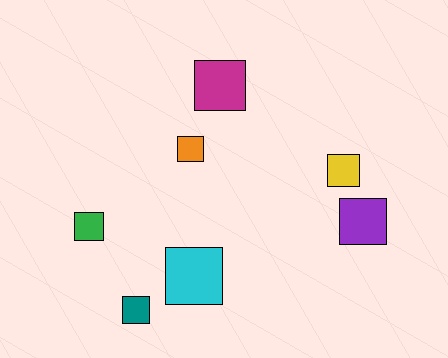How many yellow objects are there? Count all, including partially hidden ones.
There is 1 yellow object.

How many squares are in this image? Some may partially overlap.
There are 7 squares.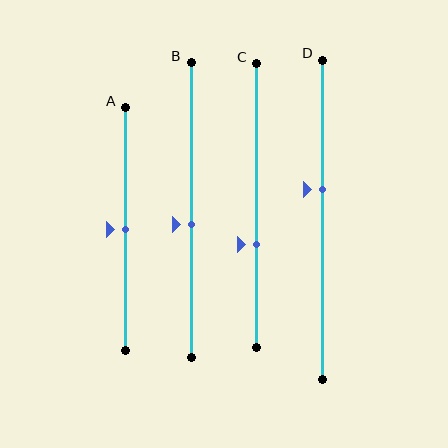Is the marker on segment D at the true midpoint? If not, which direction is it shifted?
No, the marker on segment D is shifted upward by about 9% of the segment length.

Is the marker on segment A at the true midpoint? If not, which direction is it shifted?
Yes, the marker on segment A is at the true midpoint.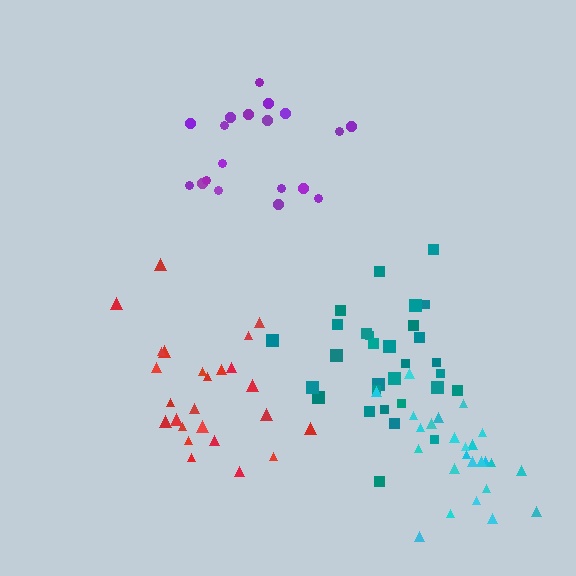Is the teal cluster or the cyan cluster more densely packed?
Teal.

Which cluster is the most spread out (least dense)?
Red.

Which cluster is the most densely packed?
Teal.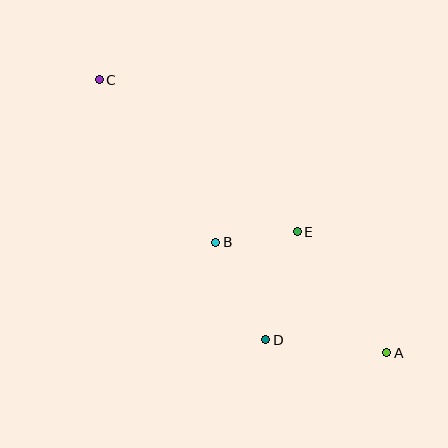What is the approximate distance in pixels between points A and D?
The distance between A and D is approximately 122 pixels.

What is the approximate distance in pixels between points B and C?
The distance between B and C is approximately 200 pixels.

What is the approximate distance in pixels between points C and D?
The distance between C and D is approximately 309 pixels.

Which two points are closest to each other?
Points B and E are closest to each other.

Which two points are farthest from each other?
Points A and C are farthest from each other.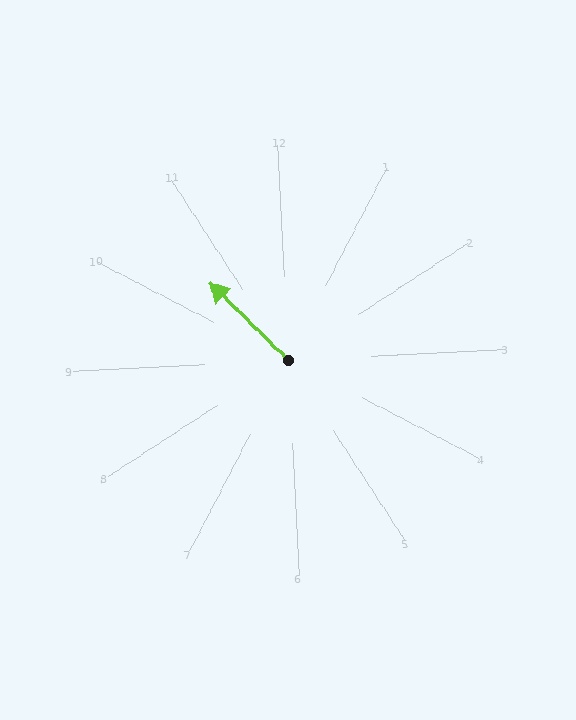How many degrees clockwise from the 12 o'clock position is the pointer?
Approximately 318 degrees.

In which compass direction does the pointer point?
Northwest.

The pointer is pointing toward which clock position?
Roughly 11 o'clock.